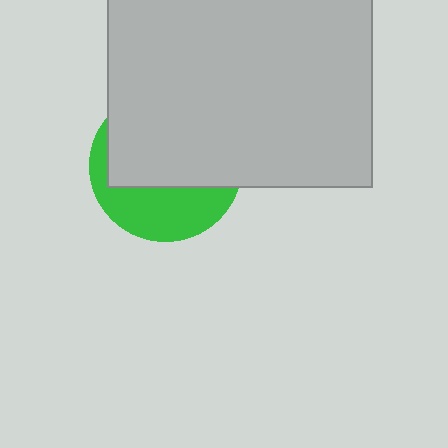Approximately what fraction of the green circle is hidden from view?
Roughly 62% of the green circle is hidden behind the light gray rectangle.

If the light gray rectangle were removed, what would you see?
You would see the complete green circle.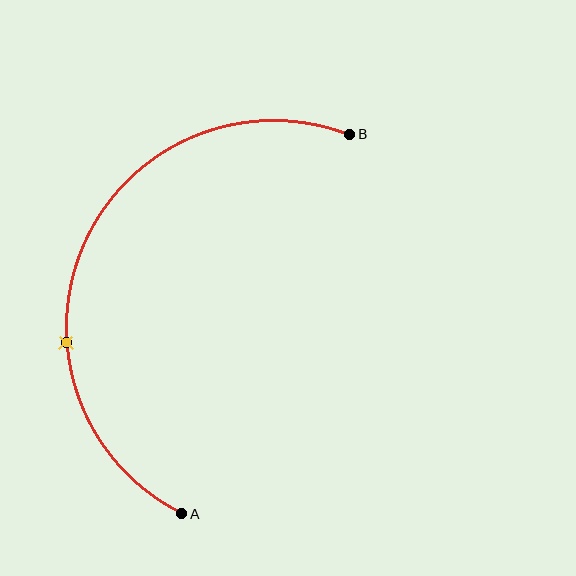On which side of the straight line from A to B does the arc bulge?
The arc bulges to the left of the straight line connecting A and B.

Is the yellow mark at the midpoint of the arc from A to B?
No. The yellow mark lies on the arc but is closer to endpoint A. The arc midpoint would be at the point on the curve equidistant along the arc from both A and B.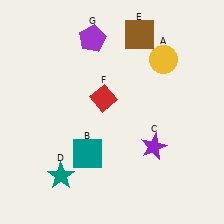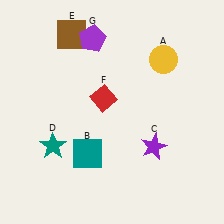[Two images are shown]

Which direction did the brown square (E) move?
The brown square (E) moved left.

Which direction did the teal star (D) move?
The teal star (D) moved up.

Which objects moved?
The objects that moved are: the teal star (D), the brown square (E).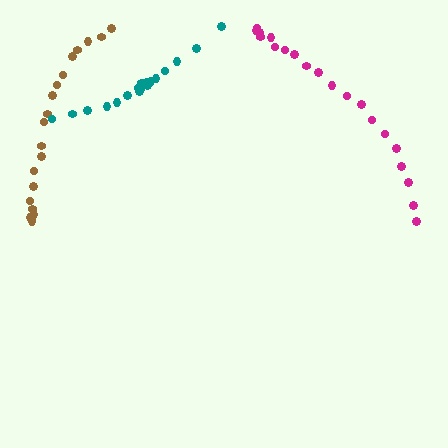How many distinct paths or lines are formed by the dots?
There are 3 distinct paths.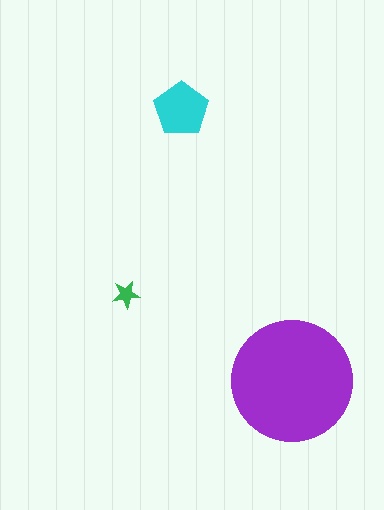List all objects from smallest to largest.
The green star, the cyan pentagon, the purple circle.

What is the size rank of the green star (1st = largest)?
3rd.